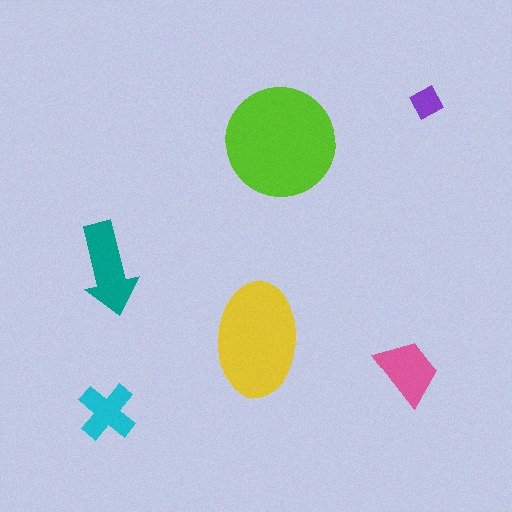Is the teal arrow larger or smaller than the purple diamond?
Larger.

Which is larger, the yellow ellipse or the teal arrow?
The yellow ellipse.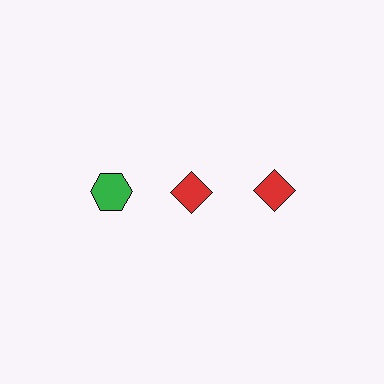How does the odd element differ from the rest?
It differs in both color (green instead of red) and shape (hexagon instead of diamond).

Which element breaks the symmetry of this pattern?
The green hexagon in the top row, leftmost column breaks the symmetry. All other shapes are red diamonds.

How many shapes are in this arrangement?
There are 3 shapes arranged in a grid pattern.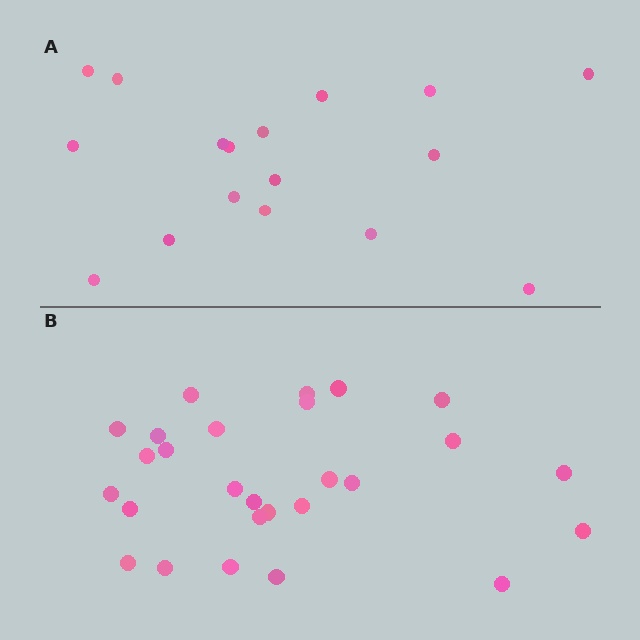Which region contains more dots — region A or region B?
Region B (the bottom region) has more dots.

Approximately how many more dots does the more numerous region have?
Region B has roughly 10 or so more dots than region A.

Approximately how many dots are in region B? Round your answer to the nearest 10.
About 30 dots. (The exact count is 27, which rounds to 30.)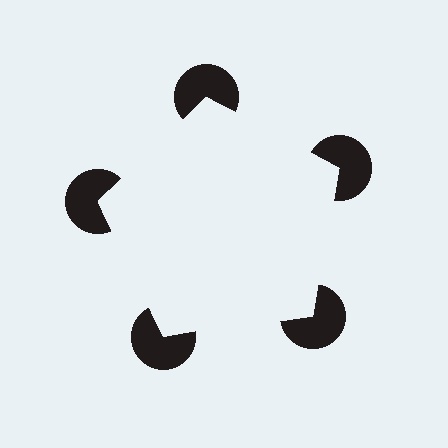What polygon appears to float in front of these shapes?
An illusory pentagon — its edges are inferred from the aligned wedge cuts in the pac-man discs, not physically drawn.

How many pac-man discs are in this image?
There are 5 — one at each vertex of the illusory pentagon.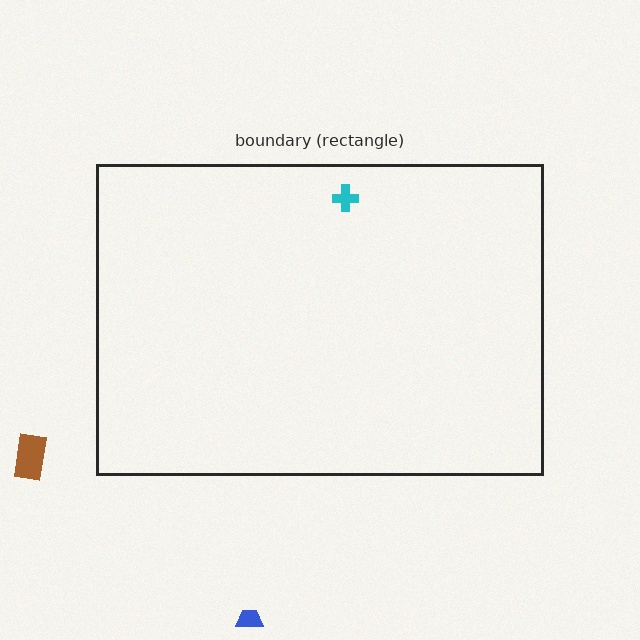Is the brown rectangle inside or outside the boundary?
Outside.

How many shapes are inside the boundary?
1 inside, 2 outside.